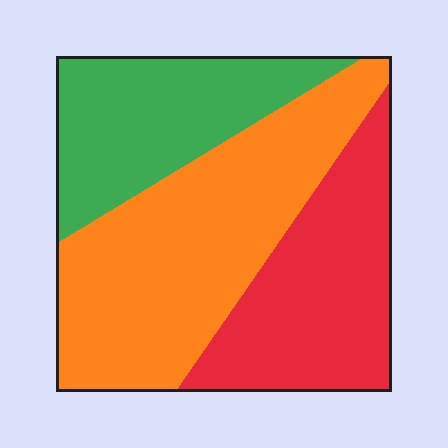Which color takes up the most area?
Orange, at roughly 45%.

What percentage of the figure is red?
Red takes up between a quarter and a half of the figure.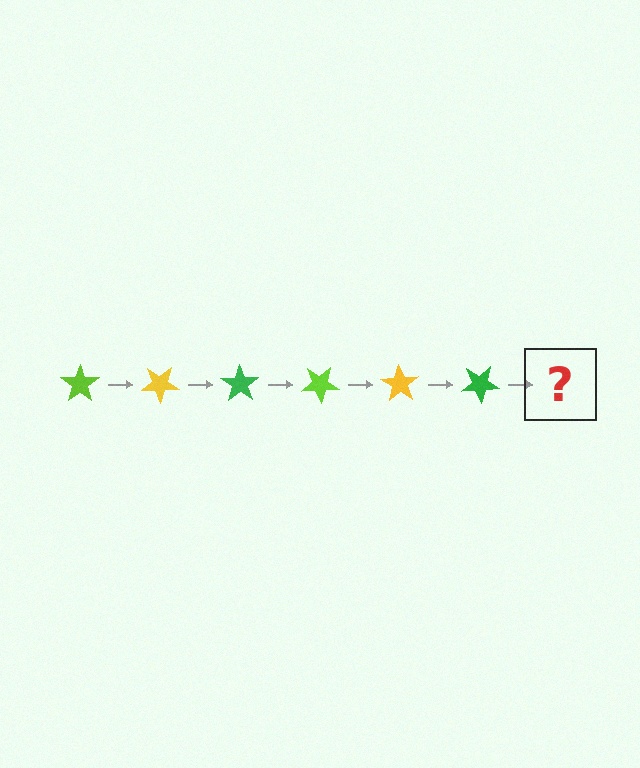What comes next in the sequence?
The next element should be a lime star, rotated 210 degrees from the start.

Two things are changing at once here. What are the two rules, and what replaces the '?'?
The two rules are that it rotates 35 degrees each step and the color cycles through lime, yellow, and green. The '?' should be a lime star, rotated 210 degrees from the start.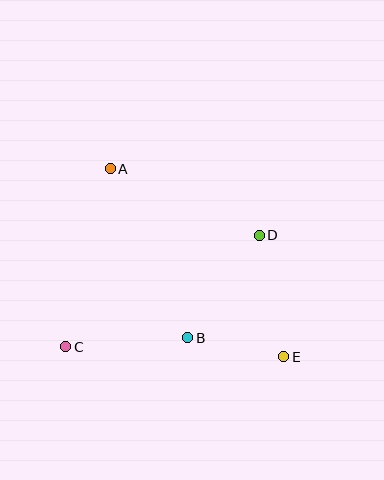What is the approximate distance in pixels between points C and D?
The distance between C and D is approximately 223 pixels.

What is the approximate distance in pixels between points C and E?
The distance between C and E is approximately 218 pixels.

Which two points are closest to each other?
Points B and E are closest to each other.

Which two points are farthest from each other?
Points A and E are farthest from each other.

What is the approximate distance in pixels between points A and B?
The distance between A and B is approximately 186 pixels.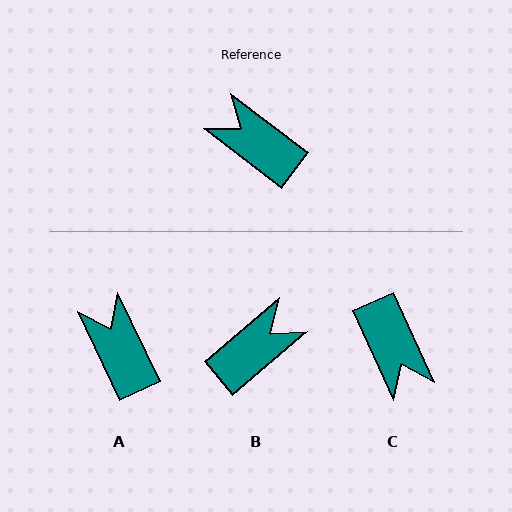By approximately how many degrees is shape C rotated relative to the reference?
Approximately 152 degrees counter-clockwise.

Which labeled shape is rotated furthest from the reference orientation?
C, about 152 degrees away.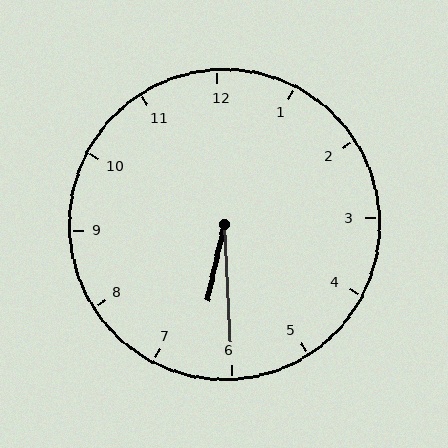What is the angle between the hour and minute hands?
Approximately 15 degrees.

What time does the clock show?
6:30.